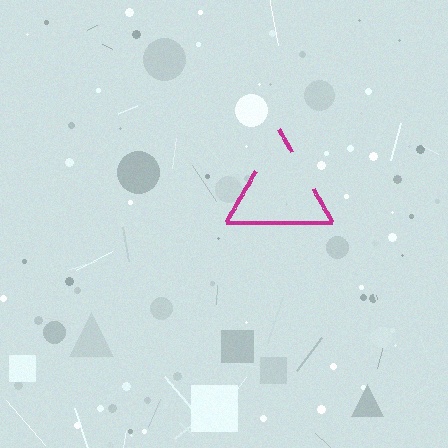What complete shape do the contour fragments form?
The contour fragments form a triangle.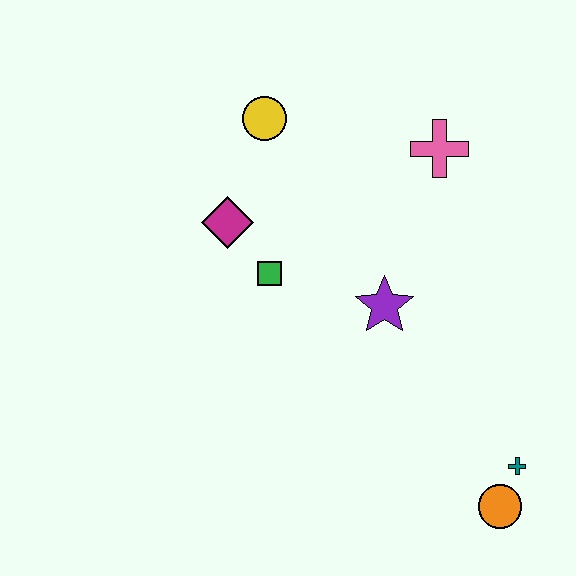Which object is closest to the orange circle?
The teal cross is closest to the orange circle.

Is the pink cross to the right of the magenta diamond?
Yes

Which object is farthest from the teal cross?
The yellow circle is farthest from the teal cross.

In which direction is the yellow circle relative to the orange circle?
The yellow circle is above the orange circle.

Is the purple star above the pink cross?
No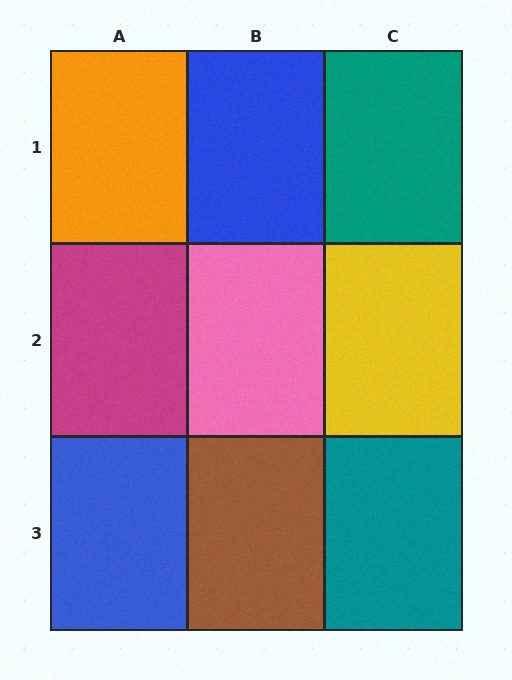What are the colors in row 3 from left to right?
Blue, brown, teal.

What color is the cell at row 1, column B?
Blue.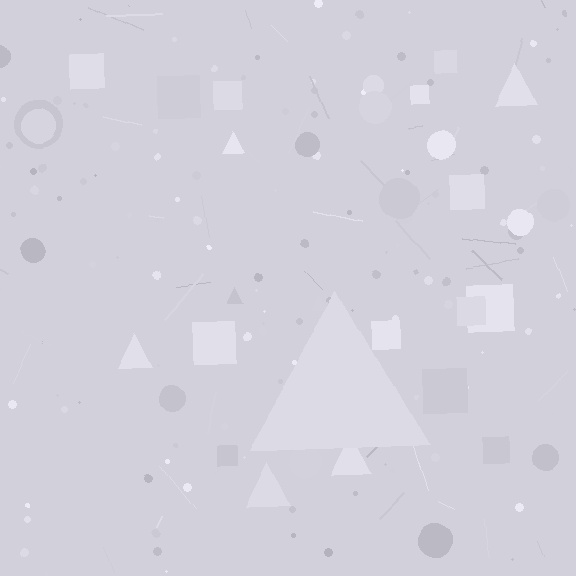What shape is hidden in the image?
A triangle is hidden in the image.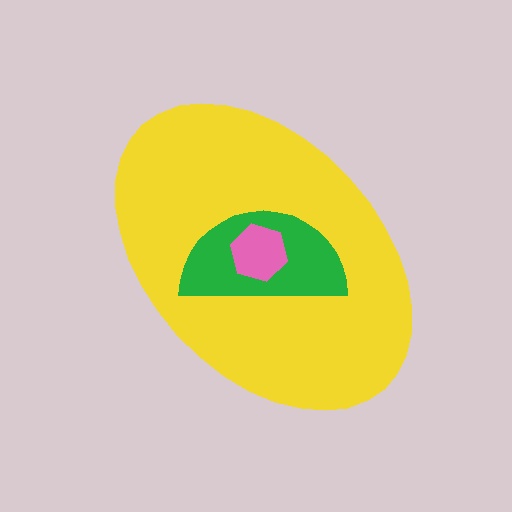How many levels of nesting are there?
3.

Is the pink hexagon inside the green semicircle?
Yes.